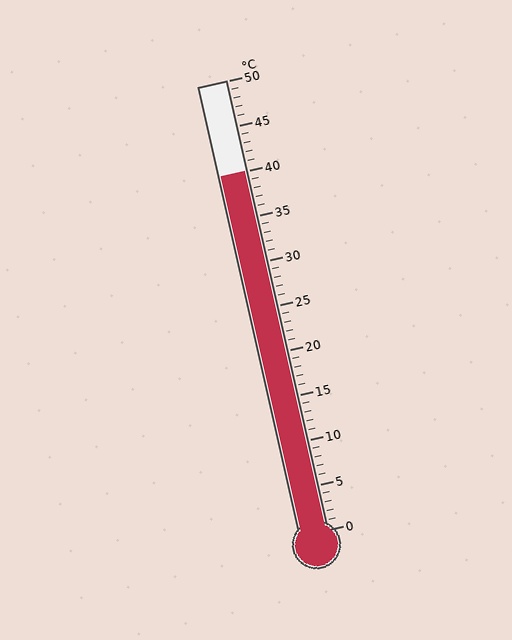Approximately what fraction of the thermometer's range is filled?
The thermometer is filled to approximately 80% of its range.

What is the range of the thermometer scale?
The thermometer scale ranges from 0°C to 50°C.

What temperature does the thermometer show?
The thermometer shows approximately 40°C.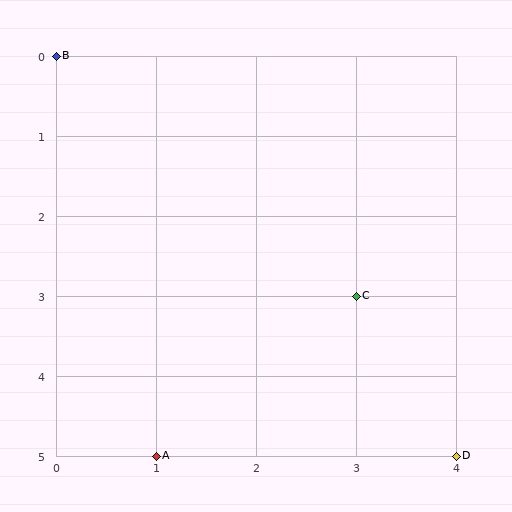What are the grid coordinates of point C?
Point C is at grid coordinates (3, 3).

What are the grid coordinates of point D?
Point D is at grid coordinates (4, 5).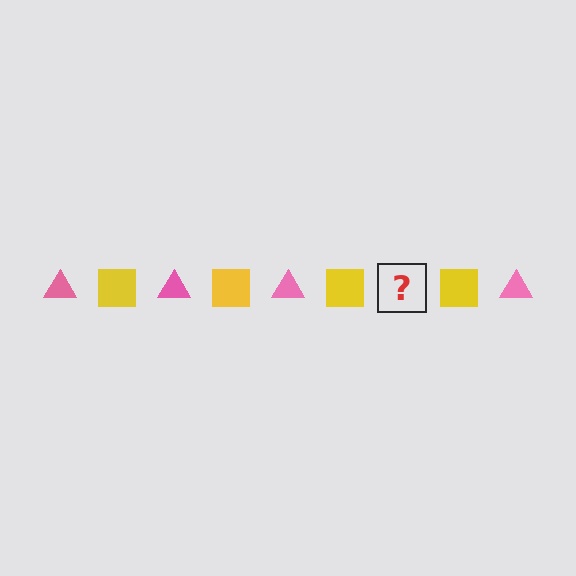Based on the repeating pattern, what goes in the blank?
The blank should be a pink triangle.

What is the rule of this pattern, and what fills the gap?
The rule is that the pattern alternates between pink triangle and yellow square. The gap should be filled with a pink triangle.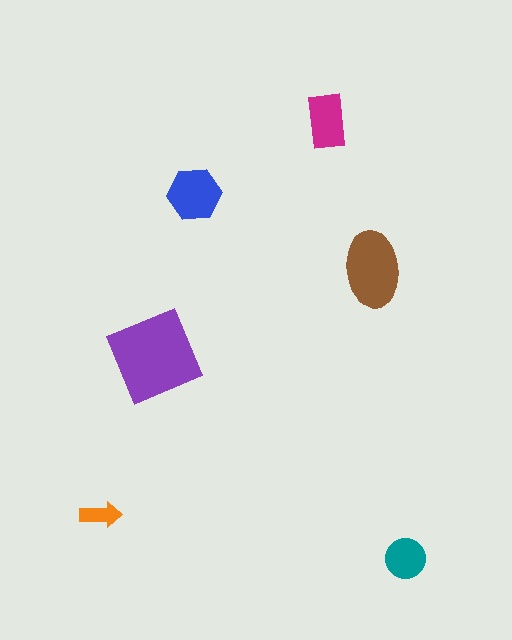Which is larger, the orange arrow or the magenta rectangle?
The magenta rectangle.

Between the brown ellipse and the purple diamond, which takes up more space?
The purple diamond.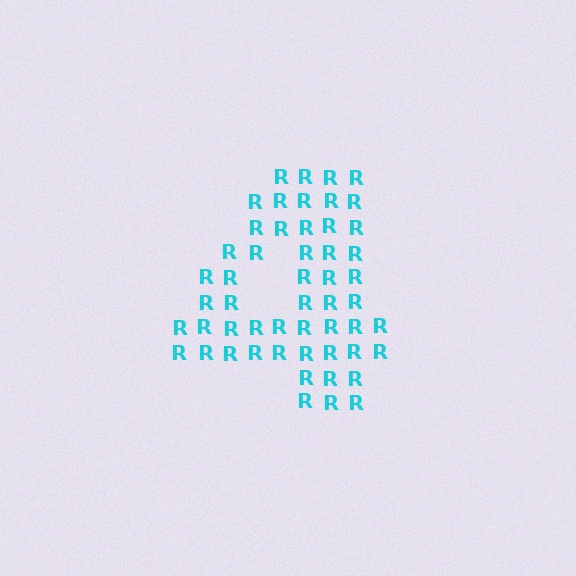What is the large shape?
The large shape is the digit 4.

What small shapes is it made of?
It is made of small letter R's.